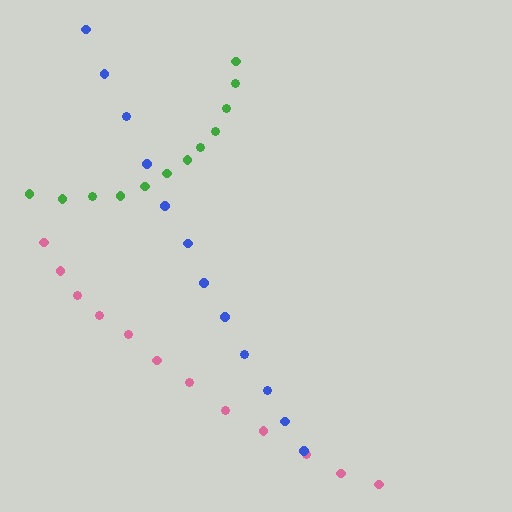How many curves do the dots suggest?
There are 3 distinct paths.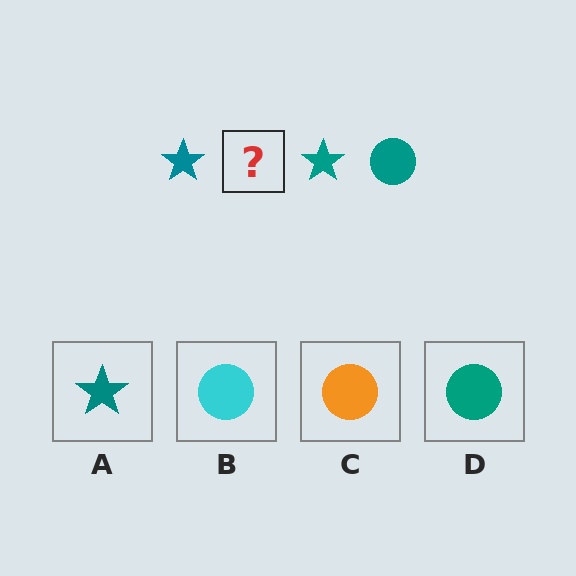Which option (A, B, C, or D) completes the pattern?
D.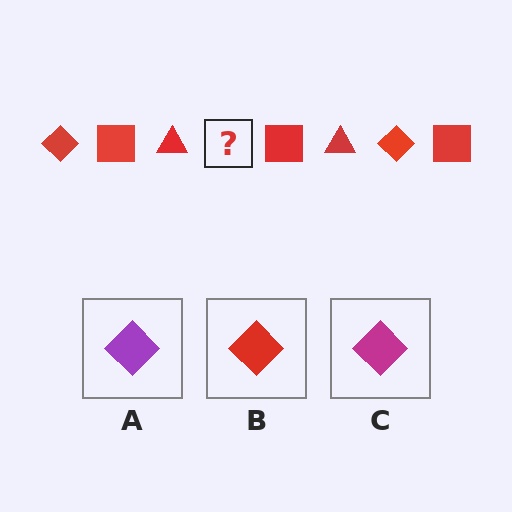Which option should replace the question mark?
Option B.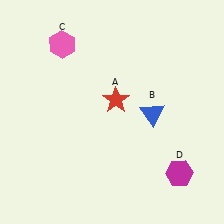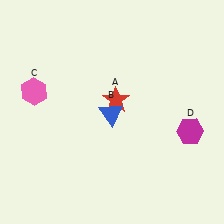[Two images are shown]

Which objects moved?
The objects that moved are: the blue triangle (B), the pink hexagon (C), the magenta hexagon (D).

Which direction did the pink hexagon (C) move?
The pink hexagon (C) moved down.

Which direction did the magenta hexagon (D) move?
The magenta hexagon (D) moved up.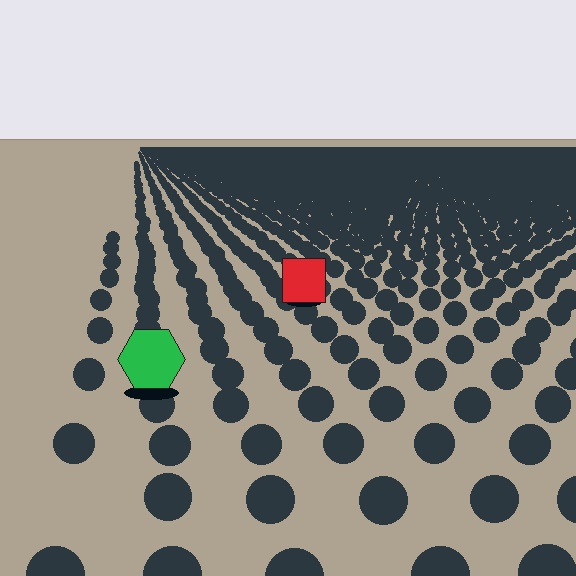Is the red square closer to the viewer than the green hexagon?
No. The green hexagon is closer — you can tell from the texture gradient: the ground texture is coarser near it.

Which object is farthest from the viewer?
The red square is farthest from the viewer. It appears smaller and the ground texture around it is denser.